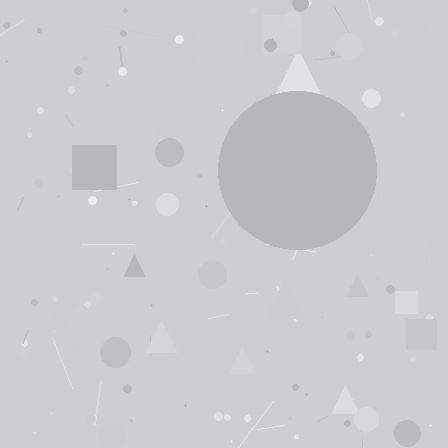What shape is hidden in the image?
A circle is hidden in the image.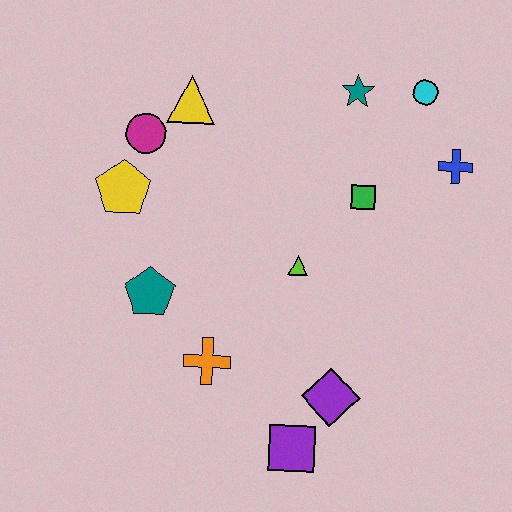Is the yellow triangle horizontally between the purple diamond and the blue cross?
No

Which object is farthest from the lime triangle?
The cyan circle is farthest from the lime triangle.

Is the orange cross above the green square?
No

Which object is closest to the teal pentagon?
The orange cross is closest to the teal pentagon.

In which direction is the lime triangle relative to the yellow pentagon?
The lime triangle is to the right of the yellow pentagon.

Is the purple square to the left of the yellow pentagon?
No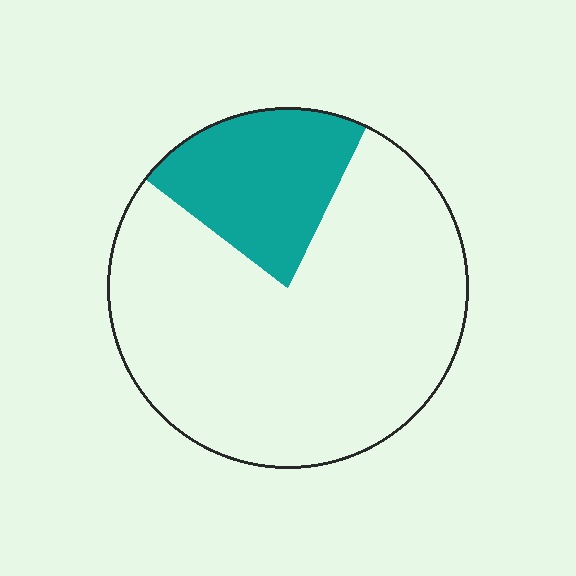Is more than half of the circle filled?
No.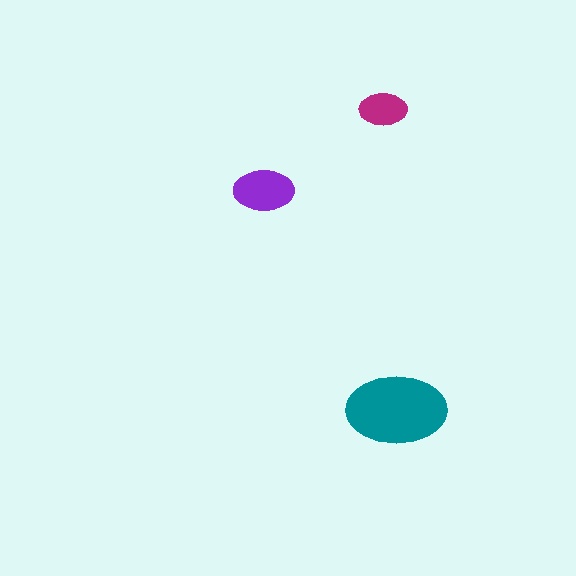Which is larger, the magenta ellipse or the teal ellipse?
The teal one.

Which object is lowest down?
The teal ellipse is bottommost.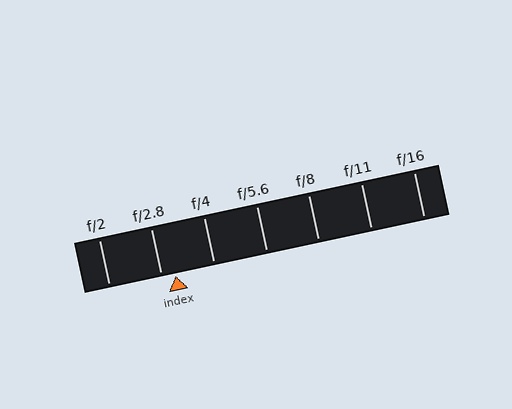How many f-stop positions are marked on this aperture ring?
There are 7 f-stop positions marked.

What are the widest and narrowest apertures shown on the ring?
The widest aperture shown is f/2 and the narrowest is f/16.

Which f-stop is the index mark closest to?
The index mark is closest to f/2.8.